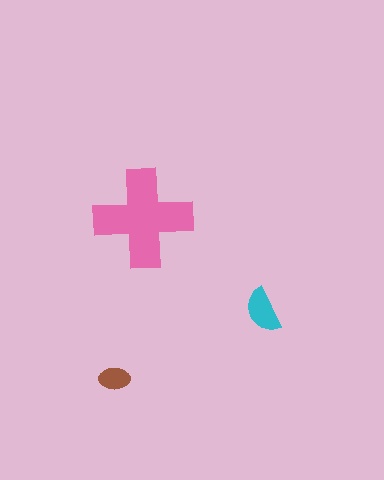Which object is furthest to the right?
The cyan semicircle is rightmost.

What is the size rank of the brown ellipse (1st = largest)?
3rd.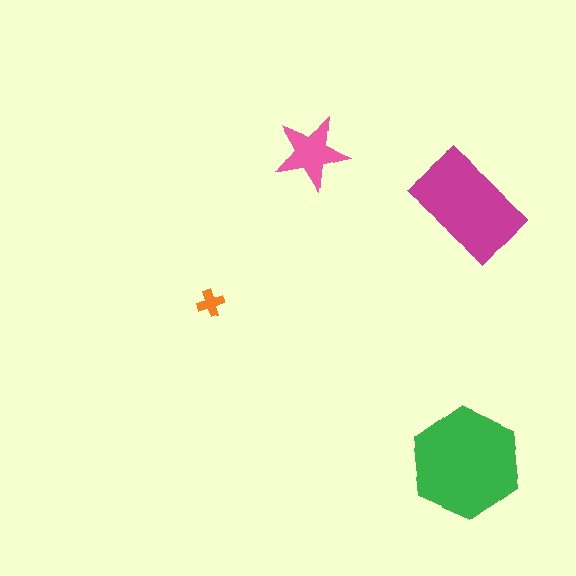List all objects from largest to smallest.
The green hexagon, the magenta rectangle, the pink star, the orange cross.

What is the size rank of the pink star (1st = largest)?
3rd.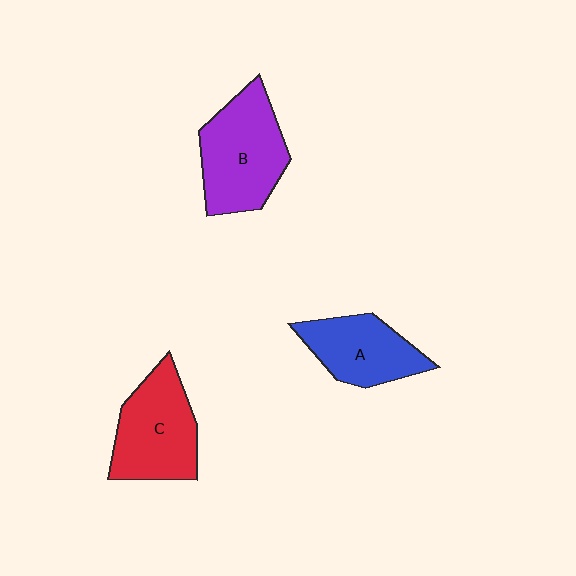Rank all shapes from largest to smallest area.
From largest to smallest: B (purple), C (red), A (blue).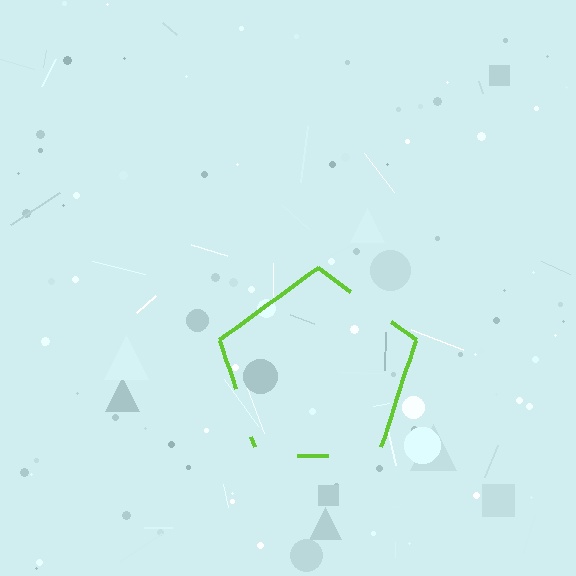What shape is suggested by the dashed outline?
The dashed outline suggests a pentagon.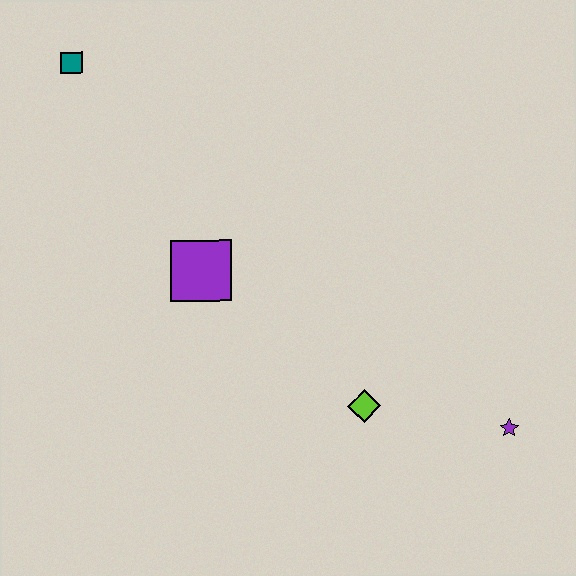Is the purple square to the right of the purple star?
No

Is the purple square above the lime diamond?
Yes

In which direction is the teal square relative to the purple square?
The teal square is above the purple square.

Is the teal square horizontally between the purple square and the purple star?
No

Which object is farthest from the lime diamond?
The teal square is farthest from the lime diamond.